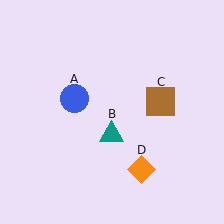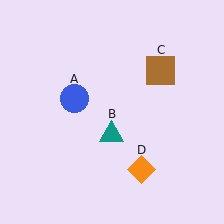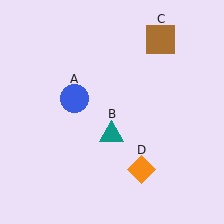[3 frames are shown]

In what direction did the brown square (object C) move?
The brown square (object C) moved up.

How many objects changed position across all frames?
1 object changed position: brown square (object C).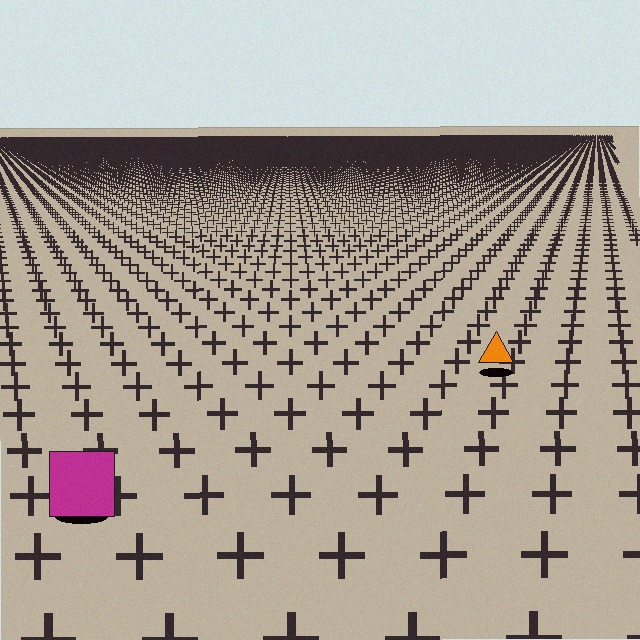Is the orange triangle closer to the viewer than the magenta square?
No. The magenta square is closer — you can tell from the texture gradient: the ground texture is coarser near it.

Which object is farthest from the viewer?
The orange triangle is farthest from the viewer. It appears smaller and the ground texture around it is denser.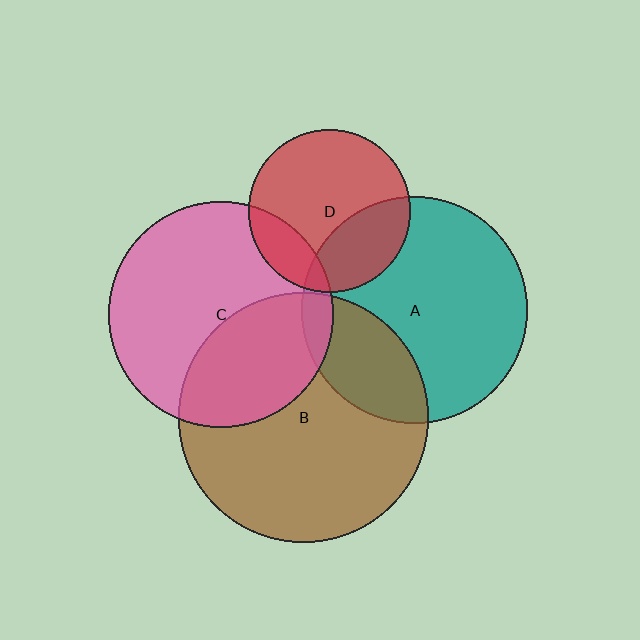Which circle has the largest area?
Circle B (brown).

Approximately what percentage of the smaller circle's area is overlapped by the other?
Approximately 25%.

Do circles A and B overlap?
Yes.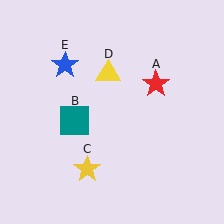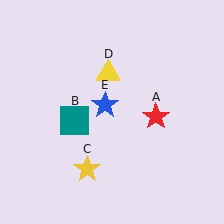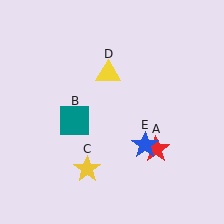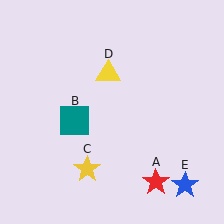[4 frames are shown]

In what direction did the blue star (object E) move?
The blue star (object E) moved down and to the right.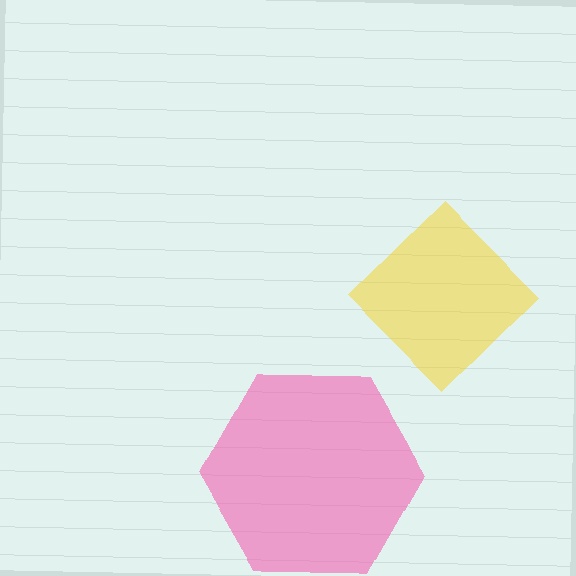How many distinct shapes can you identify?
There are 2 distinct shapes: a pink hexagon, a yellow diamond.